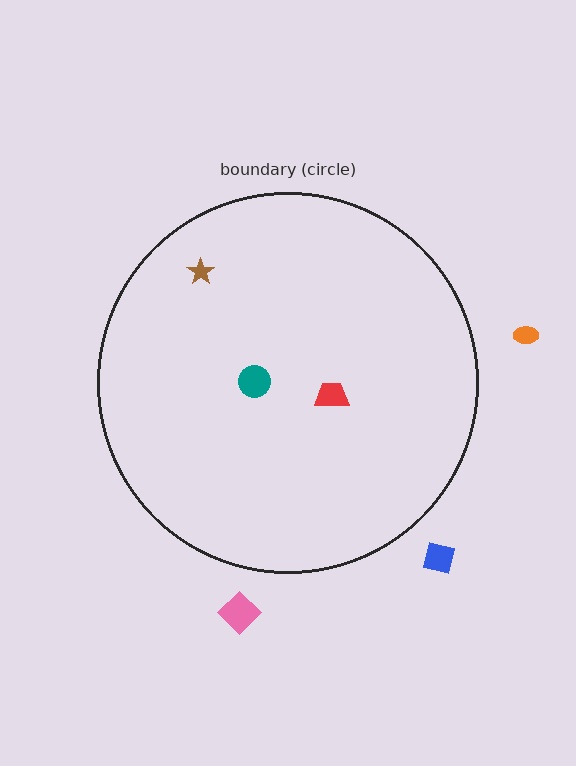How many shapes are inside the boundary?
3 inside, 3 outside.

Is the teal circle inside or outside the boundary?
Inside.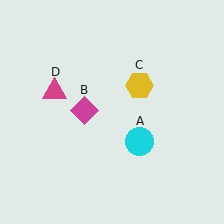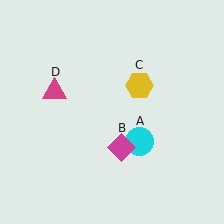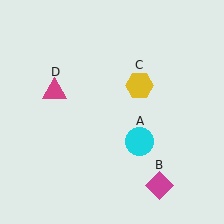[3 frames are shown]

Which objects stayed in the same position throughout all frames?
Cyan circle (object A) and yellow hexagon (object C) and magenta triangle (object D) remained stationary.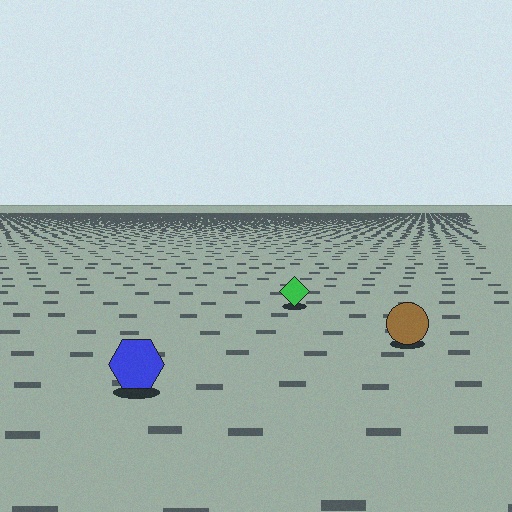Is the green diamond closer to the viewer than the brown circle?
No. The brown circle is closer — you can tell from the texture gradient: the ground texture is coarser near it.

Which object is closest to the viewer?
The blue hexagon is closest. The texture marks near it are larger and more spread out.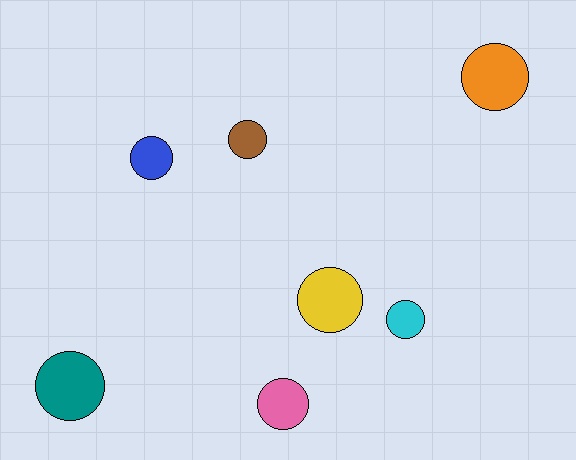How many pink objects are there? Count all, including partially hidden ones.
There is 1 pink object.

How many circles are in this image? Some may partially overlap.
There are 7 circles.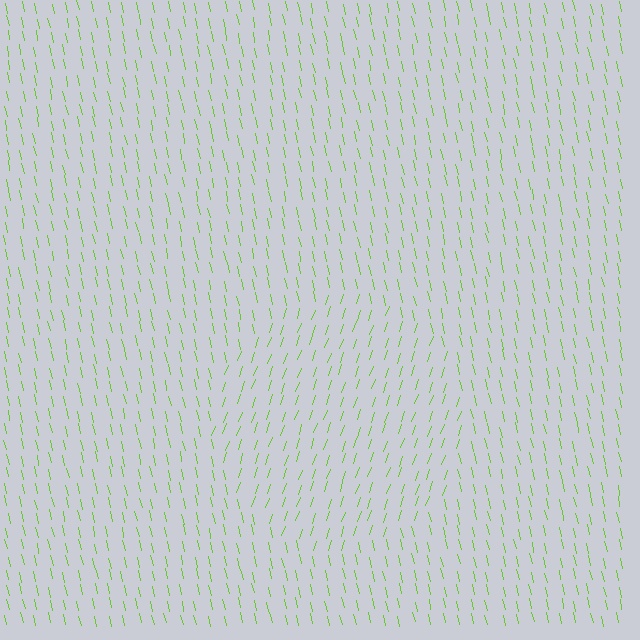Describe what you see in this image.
The image is filled with small lime line segments. A circle region in the image has lines oriented differently from the surrounding lines, creating a visible texture boundary.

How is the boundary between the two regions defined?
The boundary is defined purely by a change in line orientation (approximately 32 degrees difference). All lines are the same color and thickness.